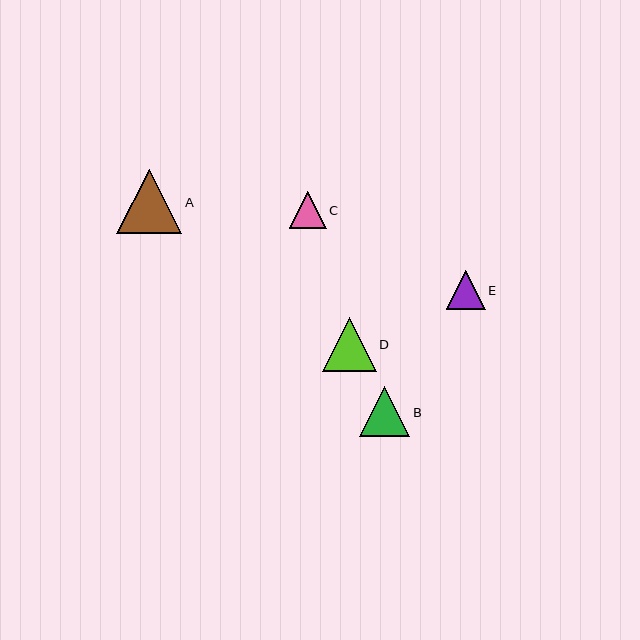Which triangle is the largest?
Triangle A is the largest with a size of approximately 65 pixels.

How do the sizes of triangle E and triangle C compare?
Triangle E and triangle C are approximately the same size.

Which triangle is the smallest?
Triangle C is the smallest with a size of approximately 37 pixels.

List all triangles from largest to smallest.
From largest to smallest: A, D, B, E, C.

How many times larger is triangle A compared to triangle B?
Triangle A is approximately 1.3 times the size of triangle B.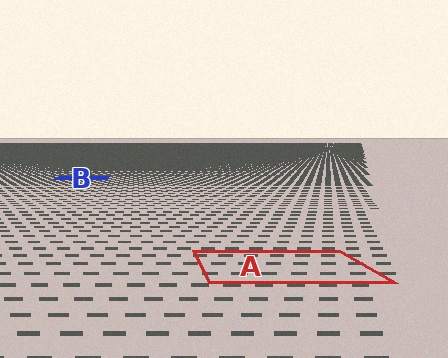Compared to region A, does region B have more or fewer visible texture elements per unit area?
Region B has more texture elements per unit area — they are packed more densely because it is farther away.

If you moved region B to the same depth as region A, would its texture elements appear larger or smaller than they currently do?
They would appear larger. At a closer depth, the same texture elements are projected at a bigger on-screen size.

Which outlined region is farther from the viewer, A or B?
Region B is farther from the viewer — the texture elements inside it appear smaller and more densely packed.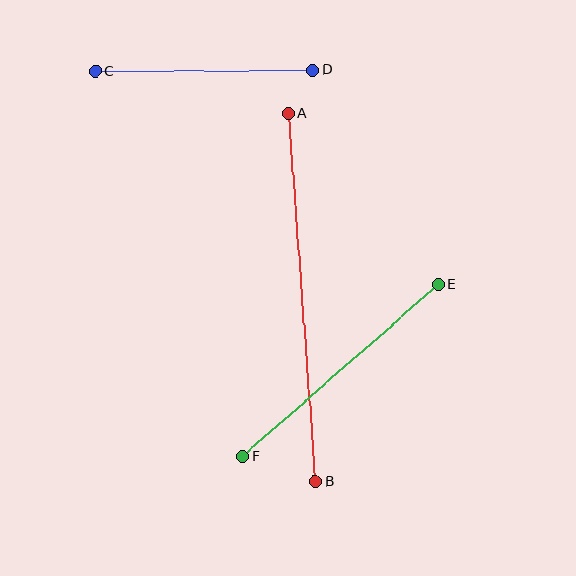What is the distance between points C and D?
The distance is approximately 217 pixels.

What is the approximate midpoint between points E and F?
The midpoint is at approximately (340, 370) pixels.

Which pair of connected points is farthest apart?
Points A and B are farthest apart.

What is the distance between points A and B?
The distance is approximately 369 pixels.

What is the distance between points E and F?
The distance is approximately 260 pixels.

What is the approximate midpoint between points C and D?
The midpoint is at approximately (204, 71) pixels.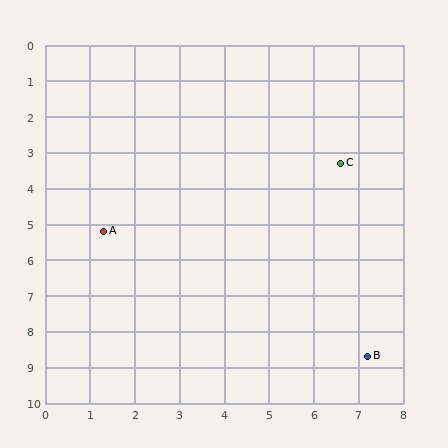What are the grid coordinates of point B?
Point B is at approximately (7.2, 8.7).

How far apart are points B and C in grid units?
Points B and C are about 5.4 grid units apart.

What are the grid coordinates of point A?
Point A is at approximately (1.3, 5.2).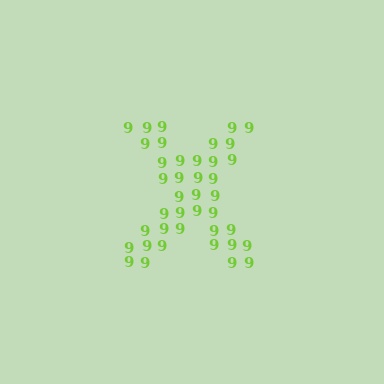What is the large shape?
The large shape is the letter X.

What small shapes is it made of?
It is made of small digit 9's.